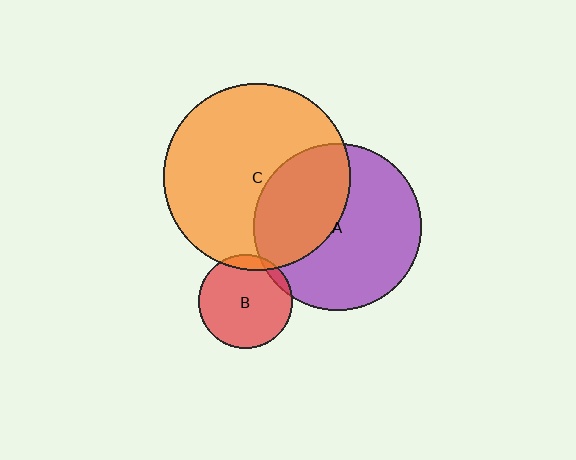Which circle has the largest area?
Circle C (orange).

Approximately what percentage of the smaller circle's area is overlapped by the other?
Approximately 40%.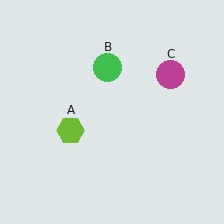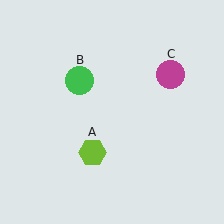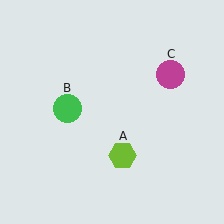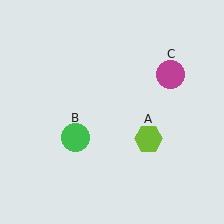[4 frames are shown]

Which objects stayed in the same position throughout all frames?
Magenta circle (object C) remained stationary.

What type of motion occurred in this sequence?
The lime hexagon (object A), green circle (object B) rotated counterclockwise around the center of the scene.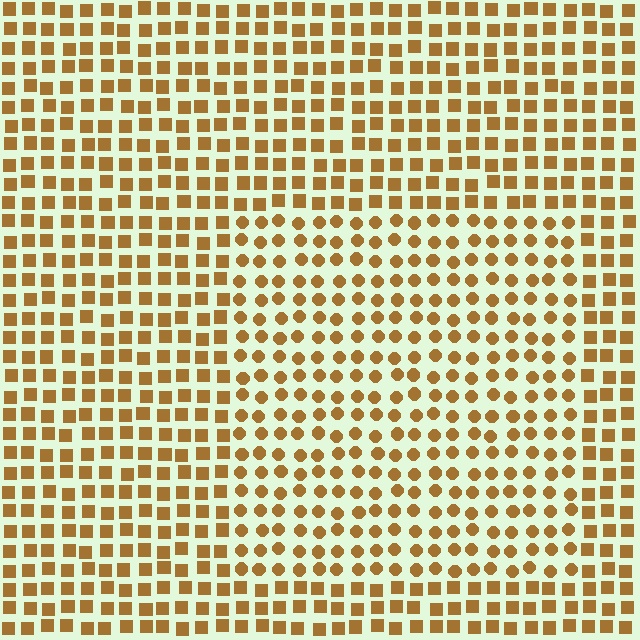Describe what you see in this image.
The image is filled with small brown elements arranged in a uniform grid. A rectangle-shaped region contains circles, while the surrounding area contains squares. The boundary is defined purely by the change in element shape.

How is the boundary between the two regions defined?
The boundary is defined by a change in element shape: circles inside vs. squares outside. All elements share the same color and spacing.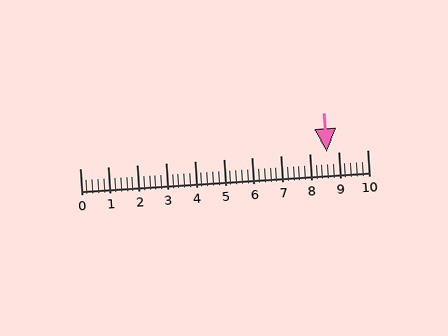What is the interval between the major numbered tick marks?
The major tick marks are spaced 1 units apart.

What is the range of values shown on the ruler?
The ruler shows values from 0 to 10.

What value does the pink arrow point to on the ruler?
The pink arrow points to approximately 8.6.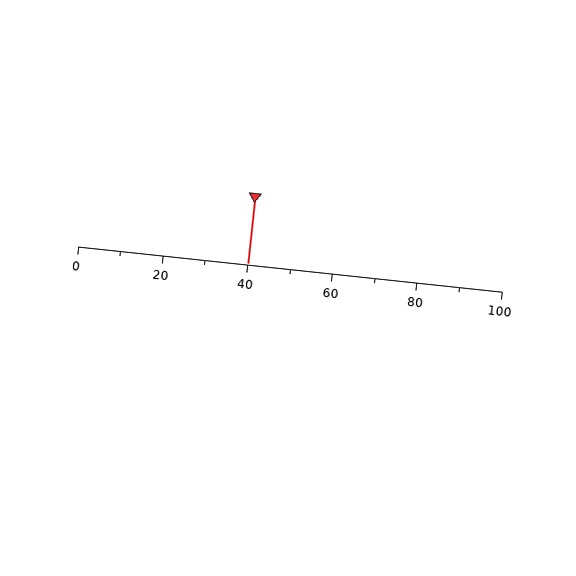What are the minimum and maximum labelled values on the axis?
The axis runs from 0 to 100.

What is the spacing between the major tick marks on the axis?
The major ticks are spaced 20 apart.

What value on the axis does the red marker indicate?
The marker indicates approximately 40.